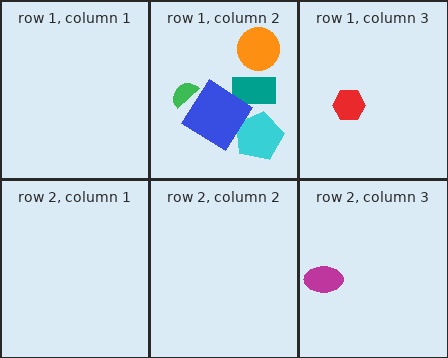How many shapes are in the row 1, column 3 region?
1.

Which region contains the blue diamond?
The row 1, column 2 region.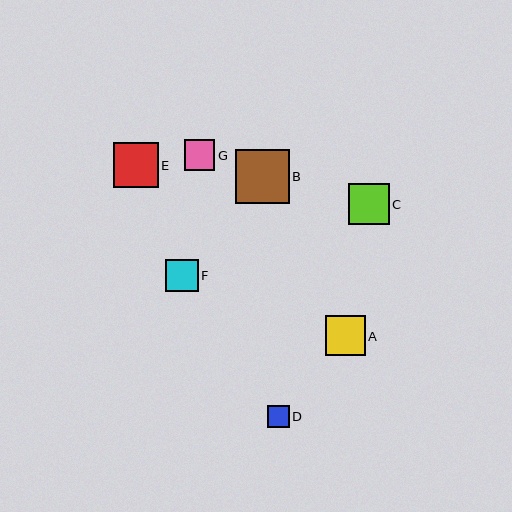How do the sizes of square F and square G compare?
Square F and square G are approximately the same size.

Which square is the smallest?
Square D is the smallest with a size of approximately 21 pixels.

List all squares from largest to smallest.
From largest to smallest: B, E, C, A, F, G, D.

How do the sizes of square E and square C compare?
Square E and square C are approximately the same size.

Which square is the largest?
Square B is the largest with a size of approximately 54 pixels.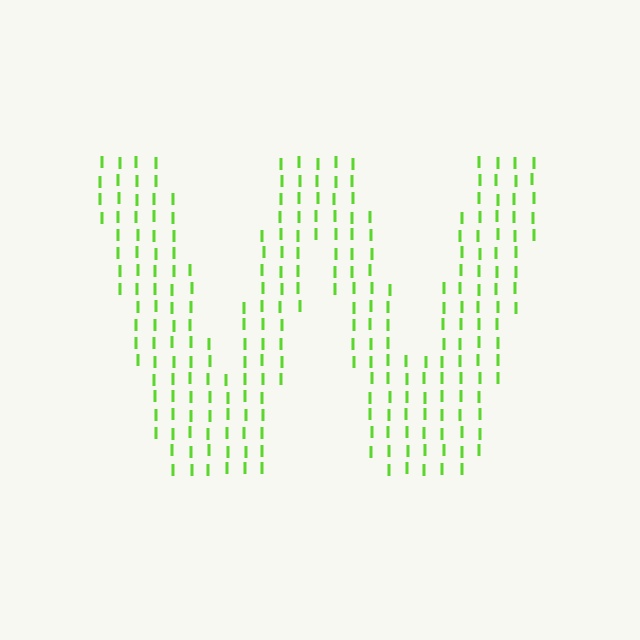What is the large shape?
The large shape is the letter W.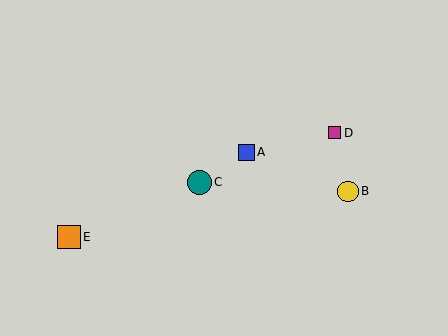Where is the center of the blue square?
The center of the blue square is at (246, 152).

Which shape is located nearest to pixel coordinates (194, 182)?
The teal circle (labeled C) at (199, 182) is nearest to that location.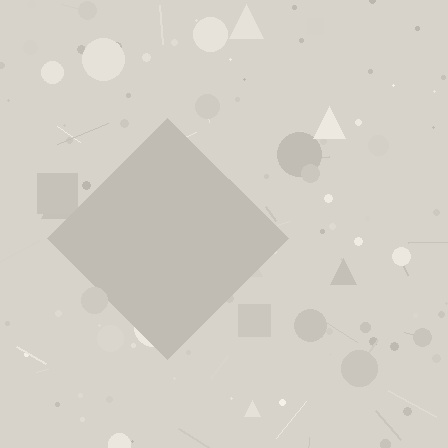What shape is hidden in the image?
A diamond is hidden in the image.